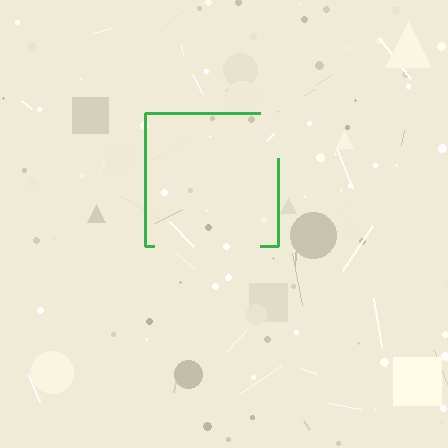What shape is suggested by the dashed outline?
The dashed outline suggests a square.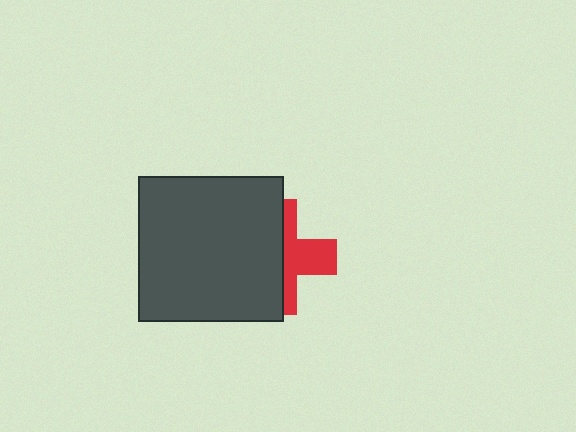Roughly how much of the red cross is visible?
A small part of it is visible (roughly 43%).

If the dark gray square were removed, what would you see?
You would see the complete red cross.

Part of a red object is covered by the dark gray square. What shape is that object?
It is a cross.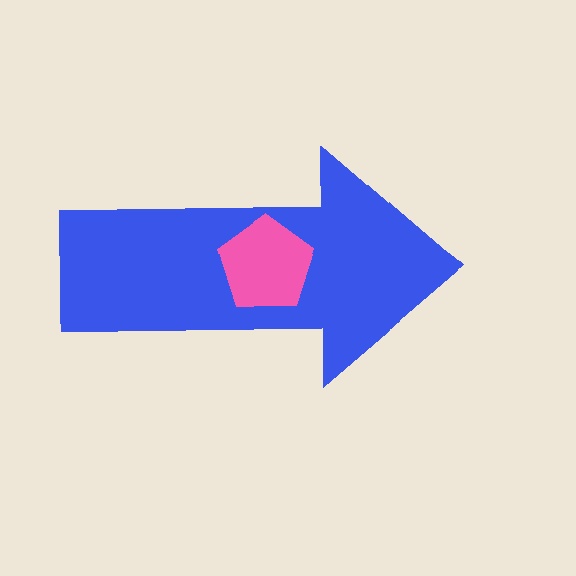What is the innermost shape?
The pink pentagon.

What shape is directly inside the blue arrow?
The pink pentagon.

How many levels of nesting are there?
2.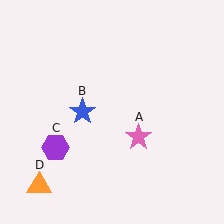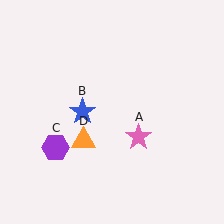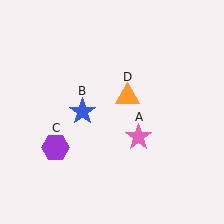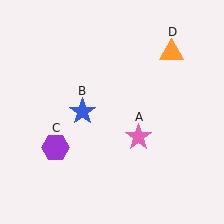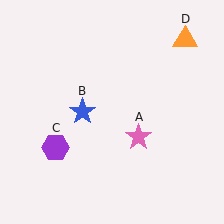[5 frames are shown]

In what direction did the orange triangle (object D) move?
The orange triangle (object D) moved up and to the right.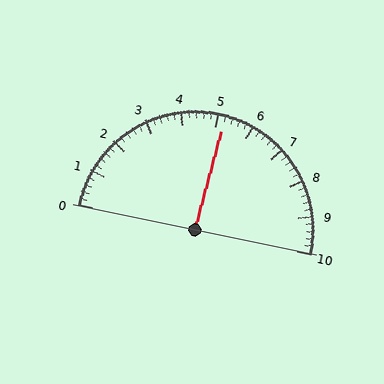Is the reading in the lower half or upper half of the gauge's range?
The reading is in the upper half of the range (0 to 10).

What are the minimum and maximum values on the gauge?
The gauge ranges from 0 to 10.